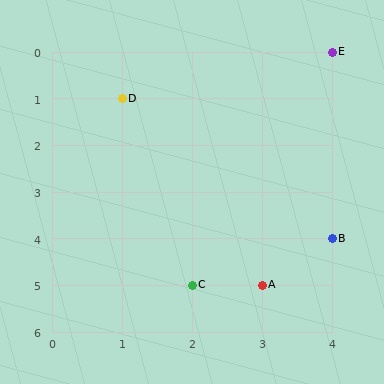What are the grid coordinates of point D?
Point D is at grid coordinates (1, 1).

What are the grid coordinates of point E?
Point E is at grid coordinates (4, 0).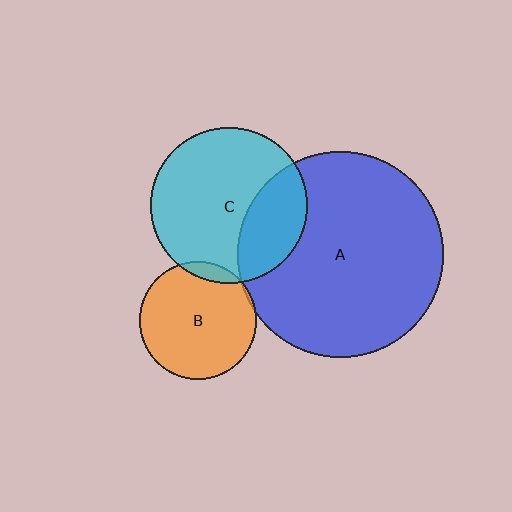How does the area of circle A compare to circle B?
Approximately 3.1 times.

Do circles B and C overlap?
Yes.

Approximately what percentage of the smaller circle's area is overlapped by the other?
Approximately 10%.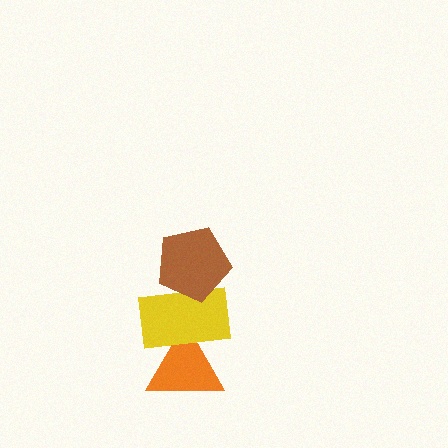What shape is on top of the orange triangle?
The yellow rectangle is on top of the orange triangle.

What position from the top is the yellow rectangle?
The yellow rectangle is 2nd from the top.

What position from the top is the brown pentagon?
The brown pentagon is 1st from the top.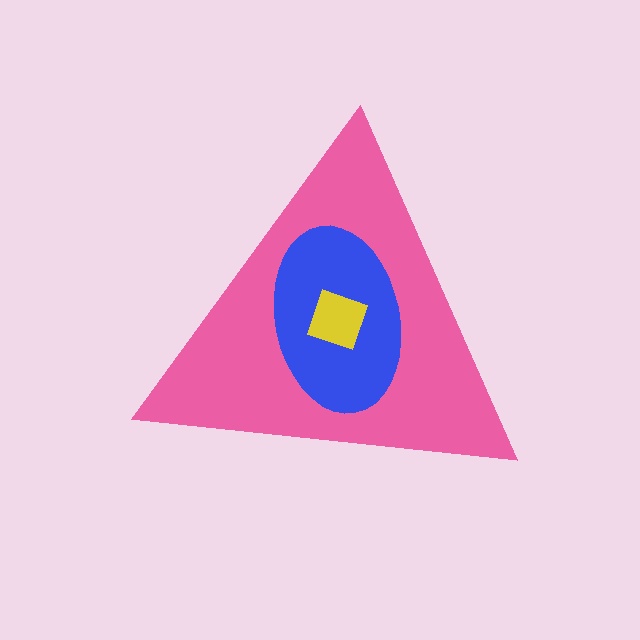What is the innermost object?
The yellow square.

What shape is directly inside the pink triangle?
The blue ellipse.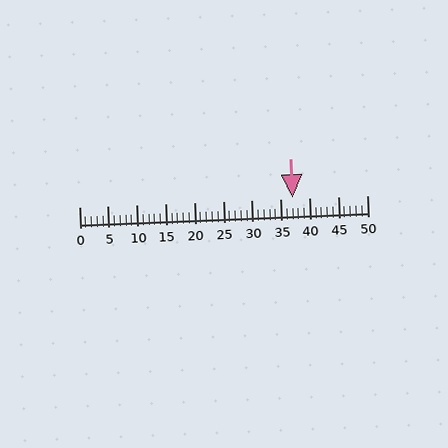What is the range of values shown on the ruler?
The ruler shows values from 0 to 50.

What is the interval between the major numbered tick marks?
The major tick marks are spaced 5 units apart.